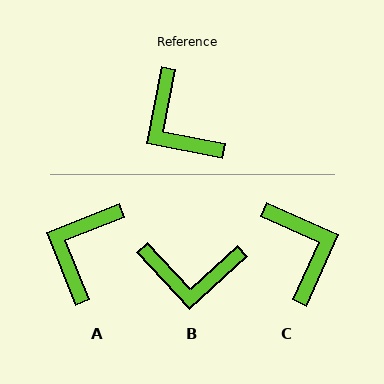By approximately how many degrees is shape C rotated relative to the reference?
Approximately 167 degrees counter-clockwise.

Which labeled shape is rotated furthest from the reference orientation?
C, about 167 degrees away.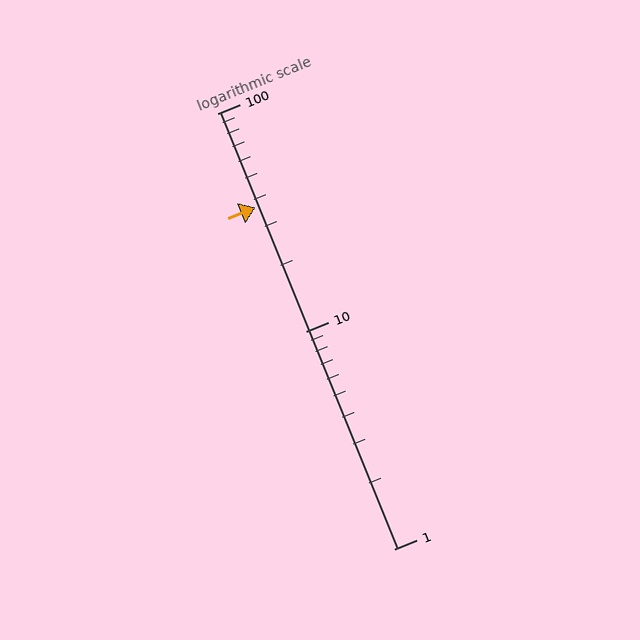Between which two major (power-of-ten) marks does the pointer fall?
The pointer is between 10 and 100.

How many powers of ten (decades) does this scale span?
The scale spans 2 decades, from 1 to 100.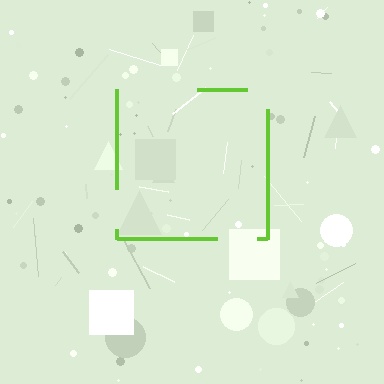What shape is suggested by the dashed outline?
The dashed outline suggests a square.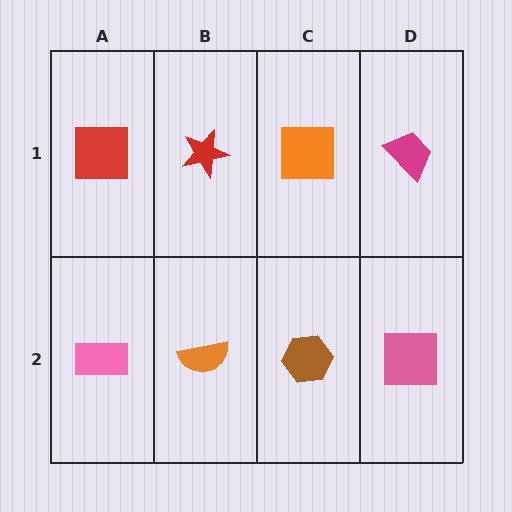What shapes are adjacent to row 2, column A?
A red square (row 1, column A), an orange semicircle (row 2, column B).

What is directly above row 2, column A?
A red square.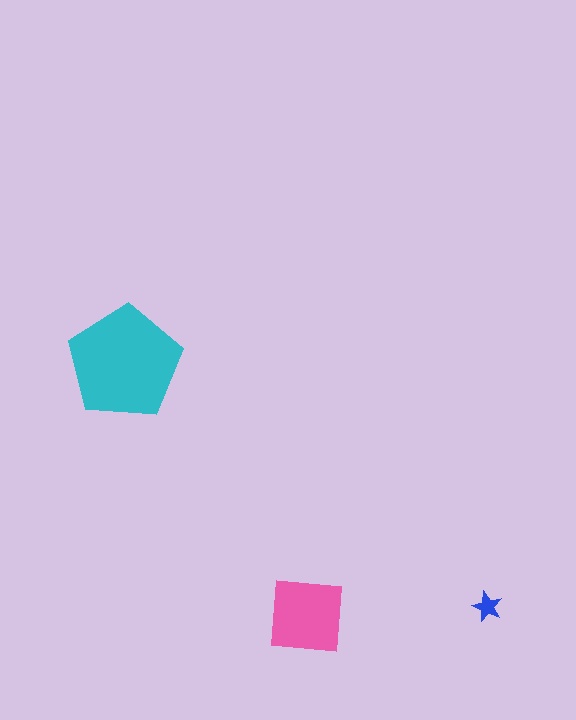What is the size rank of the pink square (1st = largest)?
2nd.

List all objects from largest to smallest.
The cyan pentagon, the pink square, the blue star.